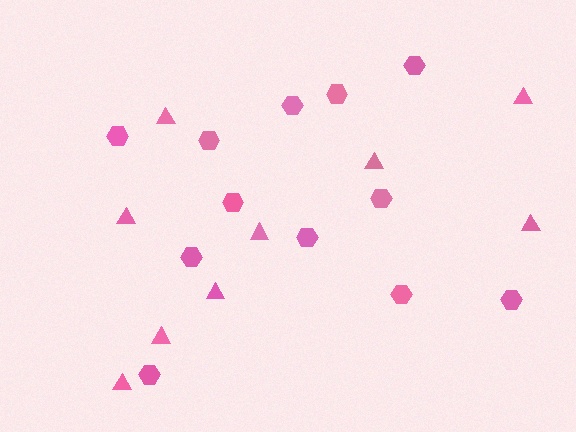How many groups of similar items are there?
There are 2 groups: one group of hexagons (12) and one group of triangles (9).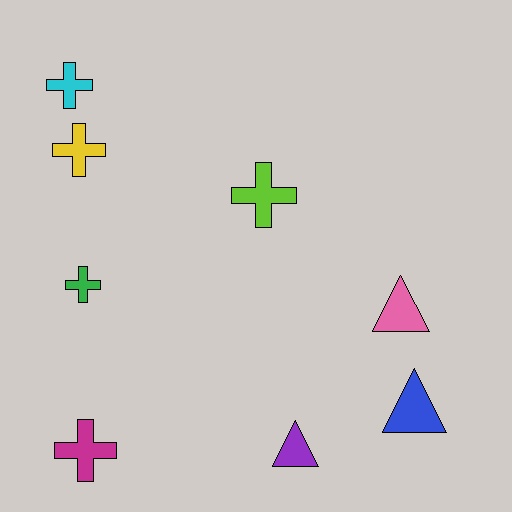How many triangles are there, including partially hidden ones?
There are 3 triangles.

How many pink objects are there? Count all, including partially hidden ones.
There is 1 pink object.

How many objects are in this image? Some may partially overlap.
There are 8 objects.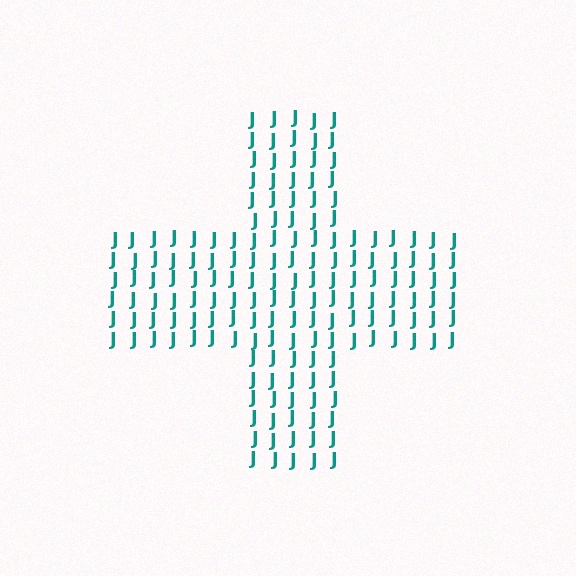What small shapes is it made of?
It is made of small letter J's.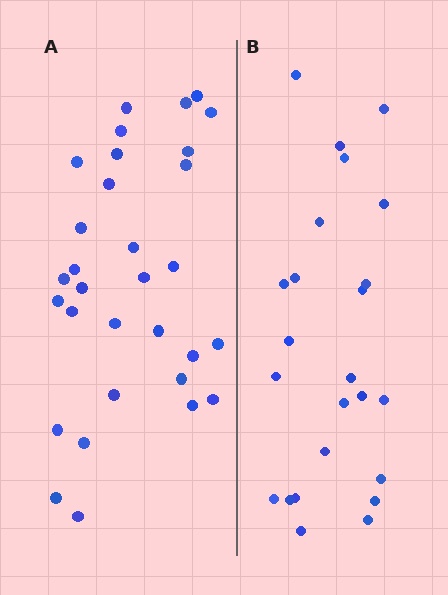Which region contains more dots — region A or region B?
Region A (the left region) has more dots.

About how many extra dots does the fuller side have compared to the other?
Region A has roughly 8 or so more dots than region B.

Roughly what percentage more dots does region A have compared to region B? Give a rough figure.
About 30% more.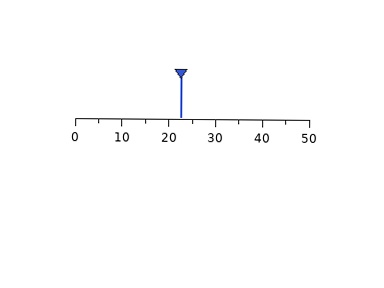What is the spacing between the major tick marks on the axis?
The major ticks are spaced 10 apart.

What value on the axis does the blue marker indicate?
The marker indicates approximately 22.5.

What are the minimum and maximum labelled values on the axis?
The axis runs from 0 to 50.